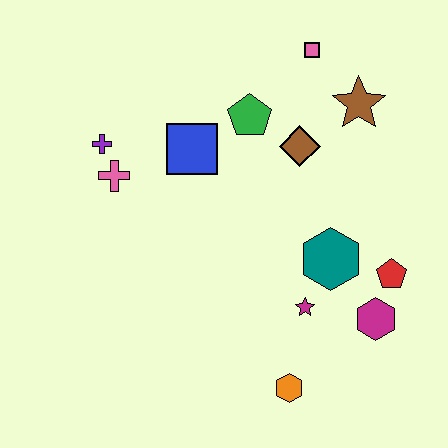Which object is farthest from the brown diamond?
The orange hexagon is farthest from the brown diamond.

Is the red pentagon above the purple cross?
No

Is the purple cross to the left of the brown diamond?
Yes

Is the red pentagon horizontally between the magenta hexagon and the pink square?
No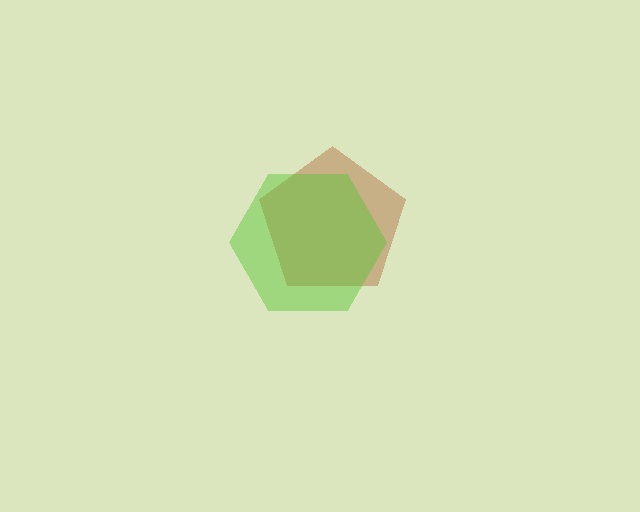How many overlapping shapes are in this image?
There are 2 overlapping shapes in the image.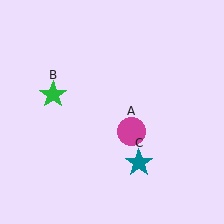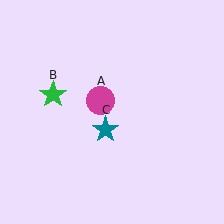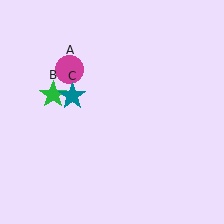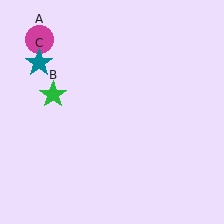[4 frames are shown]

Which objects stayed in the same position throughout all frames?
Green star (object B) remained stationary.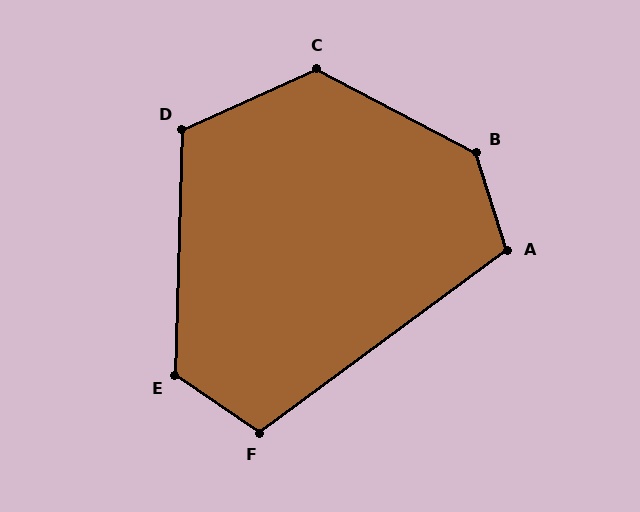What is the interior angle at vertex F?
Approximately 109 degrees (obtuse).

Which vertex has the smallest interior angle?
A, at approximately 109 degrees.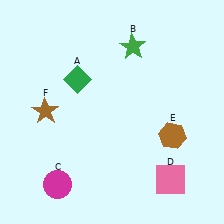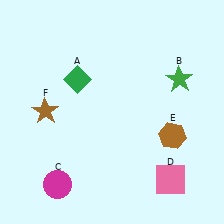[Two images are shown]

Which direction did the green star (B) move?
The green star (B) moved right.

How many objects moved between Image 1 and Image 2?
1 object moved between the two images.